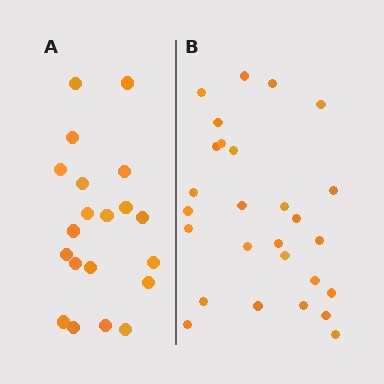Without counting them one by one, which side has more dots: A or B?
Region B (the right region) has more dots.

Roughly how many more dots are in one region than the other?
Region B has roughly 8 or so more dots than region A.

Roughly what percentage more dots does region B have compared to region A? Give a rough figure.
About 35% more.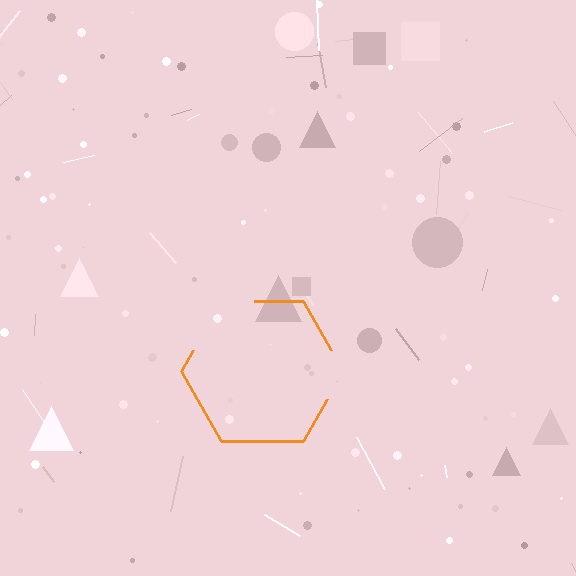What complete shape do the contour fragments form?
The contour fragments form a hexagon.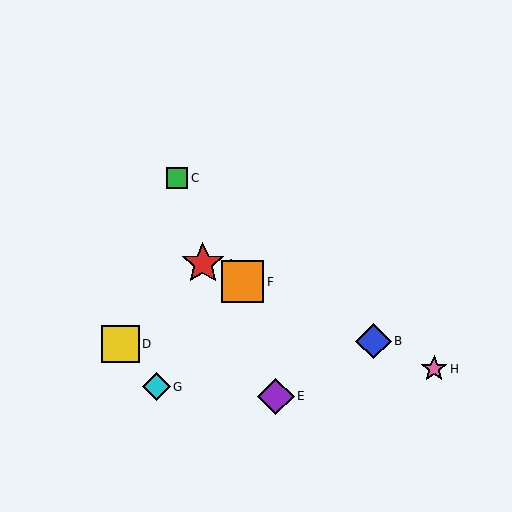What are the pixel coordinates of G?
Object G is at (156, 387).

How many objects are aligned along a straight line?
4 objects (A, B, F, H) are aligned along a straight line.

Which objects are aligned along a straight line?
Objects A, B, F, H are aligned along a straight line.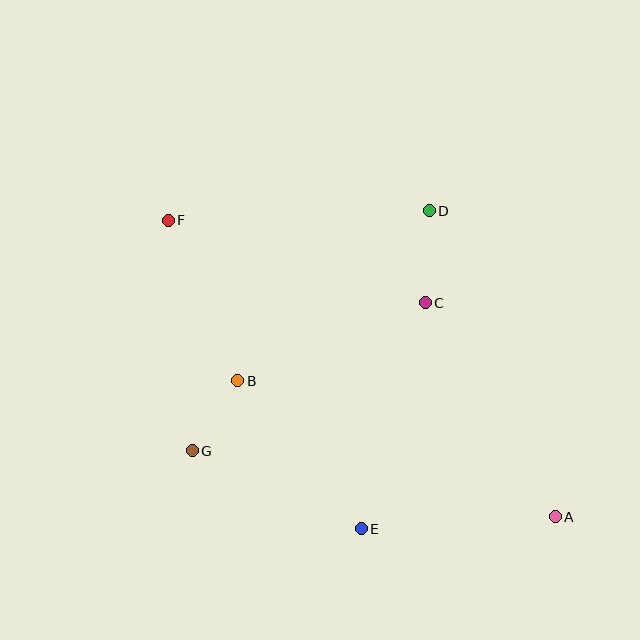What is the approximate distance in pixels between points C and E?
The distance between C and E is approximately 235 pixels.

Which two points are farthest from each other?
Points A and F are farthest from each other.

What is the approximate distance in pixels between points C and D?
The distance between C and D is approximately 92 pixels.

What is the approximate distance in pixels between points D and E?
The distance between D and E is approximately 325 pixels.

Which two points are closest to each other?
Points B and G are closest to each other.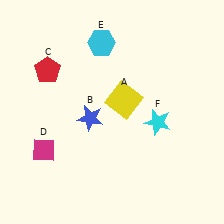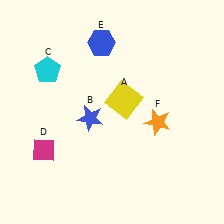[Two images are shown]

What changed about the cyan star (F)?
In Image 1, F is cyan. In Image 2, it changed to orange.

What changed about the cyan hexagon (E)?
In Image 1, E is cyan. In Image 2, it changed to blue.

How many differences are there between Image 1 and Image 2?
There are 3 differences between the two images.